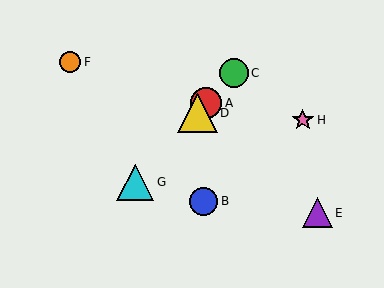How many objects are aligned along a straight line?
4 objects (A, C, D, G) are aligned along a straight line.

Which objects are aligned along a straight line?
Objects A, C, D, G are aligned along a straight line.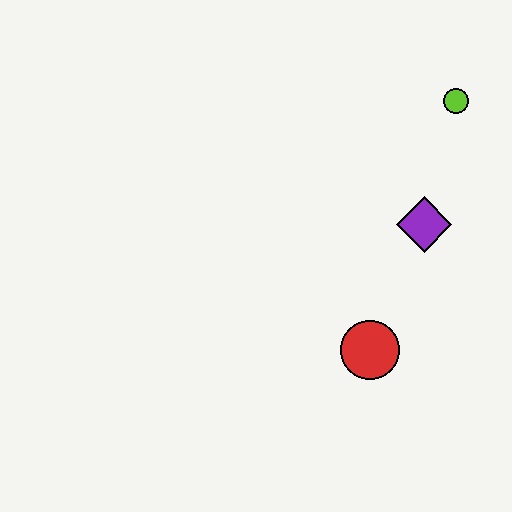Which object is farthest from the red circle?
The lime circle is farthest from the red circle.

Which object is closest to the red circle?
The purple diamond is closest to the red circle.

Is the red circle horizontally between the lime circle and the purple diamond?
No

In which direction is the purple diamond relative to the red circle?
The purple diamond is above the red circle.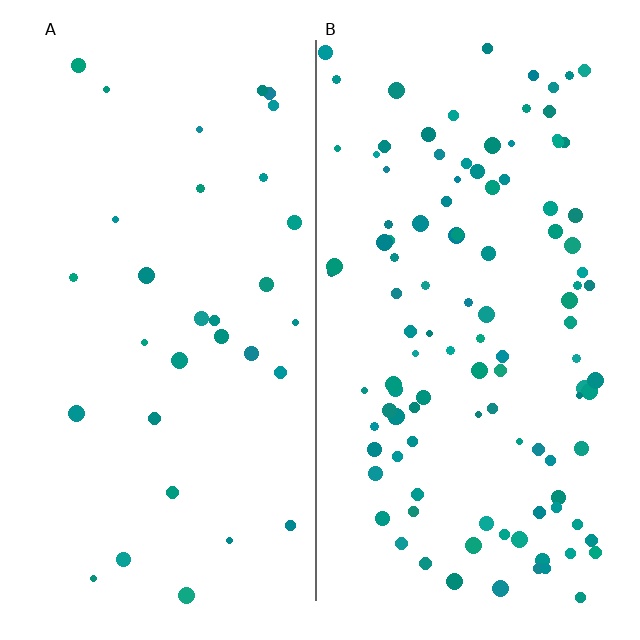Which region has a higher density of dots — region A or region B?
B (the right).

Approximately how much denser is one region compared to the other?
Approximately 3.5× — region B over region A.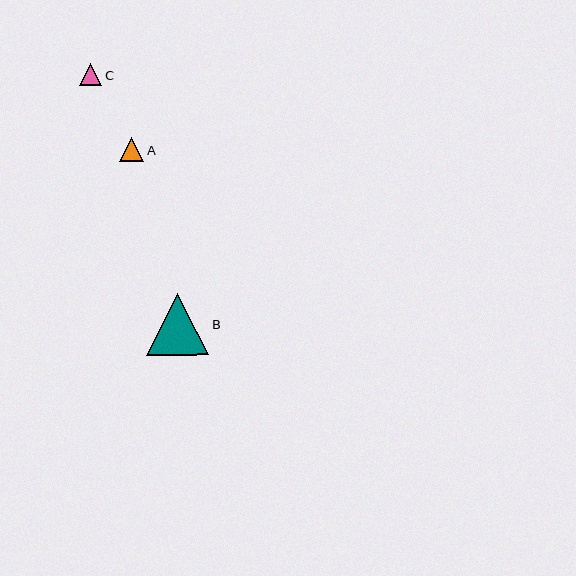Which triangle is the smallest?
Triangle C is the smallest with a size of approximately 23 pixels.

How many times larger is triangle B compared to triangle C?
Triangle B is approximately 2.7 times the size of triangle C.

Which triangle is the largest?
Triangle B is the largest with a size of approximately 62 pixels.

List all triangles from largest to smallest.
From largest to smallest: B, A, C.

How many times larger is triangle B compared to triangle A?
Triangle B is approximately 2.6 times the size of triangle A.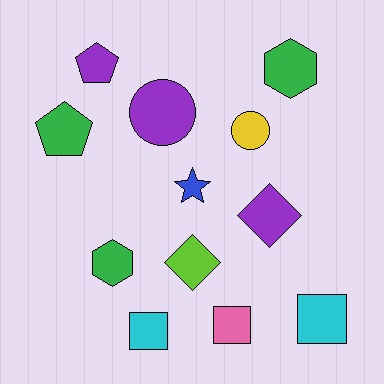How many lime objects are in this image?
There is 1 lime object.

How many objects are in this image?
There are 12 objects.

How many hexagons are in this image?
There are 2 hexagons.